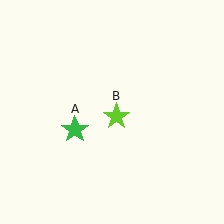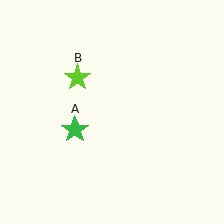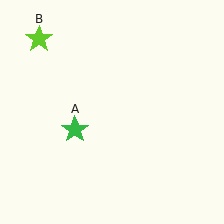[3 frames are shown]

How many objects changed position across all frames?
1 object changed position: lime star (object B).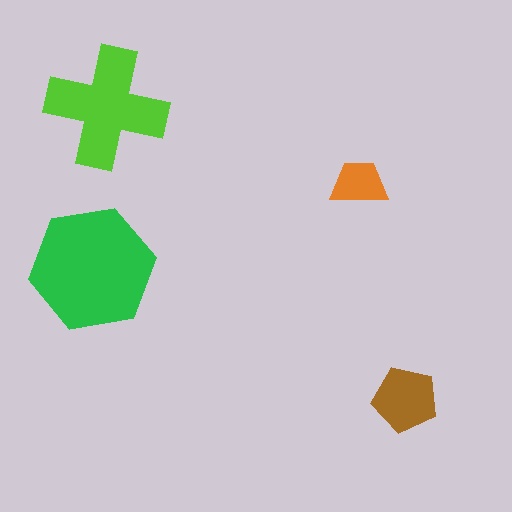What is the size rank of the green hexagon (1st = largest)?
1st.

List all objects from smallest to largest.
The orange trapezoid, the brown pentagon, the lime cross, the green hexagon.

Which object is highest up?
The lime cross is topmost.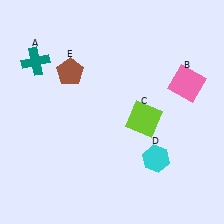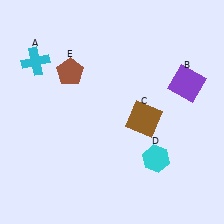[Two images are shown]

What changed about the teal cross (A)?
In Image 1, A is teal. In Image 2, it changed to cyan.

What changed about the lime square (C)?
In Image 1, C is lime. In Image 2, it changed to brown.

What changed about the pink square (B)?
In Image 1, B is pink. In Image 2, it changed to purple.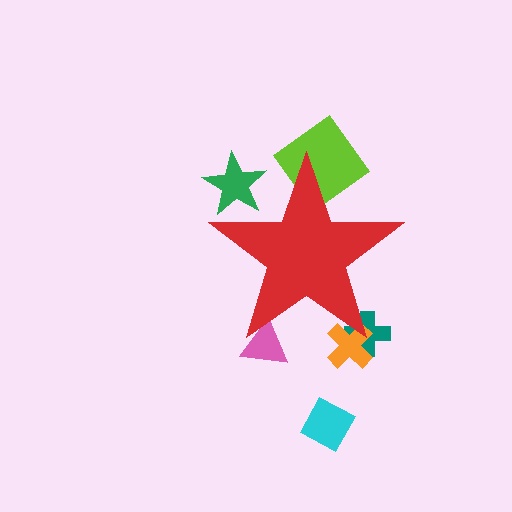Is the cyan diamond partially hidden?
No, the cyan diamond is fully visible.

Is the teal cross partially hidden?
Yes, the teal cross is partially hidden behind the red star.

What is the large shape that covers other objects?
A red star.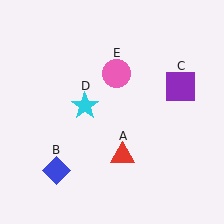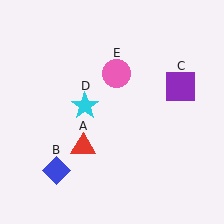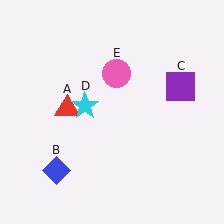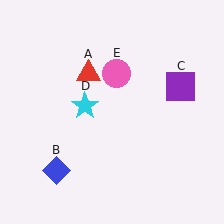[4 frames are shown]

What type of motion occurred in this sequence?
The red triangle (object A) rotated clockwise around the center of the scene.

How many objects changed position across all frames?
1 object changed position: red triangle (object A).